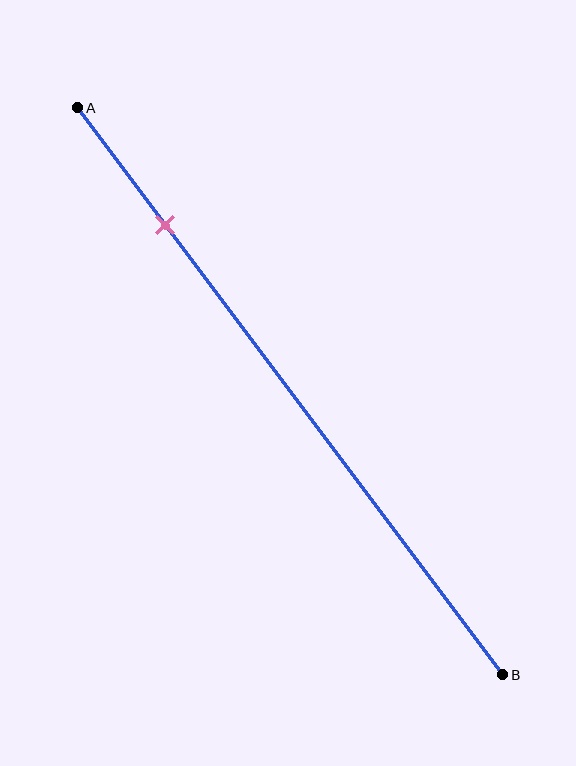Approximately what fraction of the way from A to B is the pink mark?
The pink mark is approximately 20% of the way from A to B.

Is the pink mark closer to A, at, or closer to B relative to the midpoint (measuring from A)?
The pink mark is closer to point A than the midpoint of segment AB.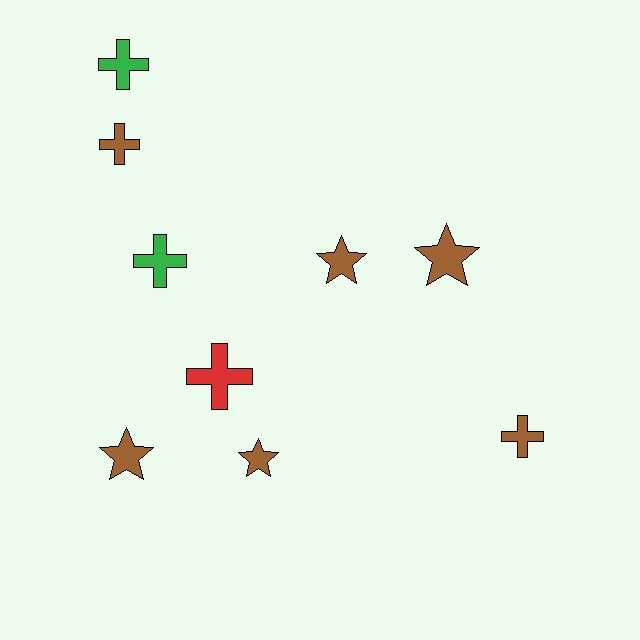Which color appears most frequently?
Brown, with 6 objects.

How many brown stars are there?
There are 4 brown stars.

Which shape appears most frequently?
Cross, with 5 objects.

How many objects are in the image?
There are 9 objects.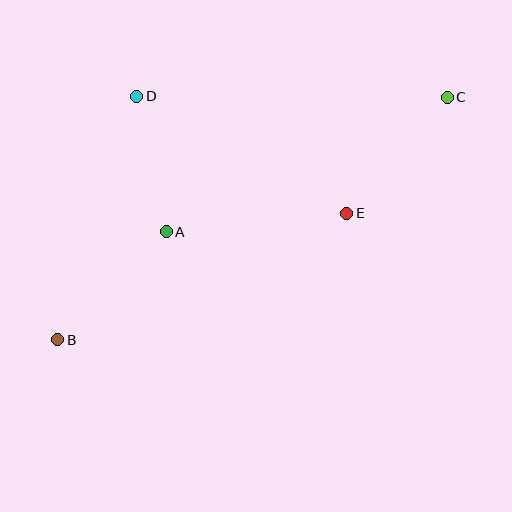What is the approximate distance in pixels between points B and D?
The distance between B and D is approximately 256 pixels.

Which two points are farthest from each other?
Points B and C are farthest from each other.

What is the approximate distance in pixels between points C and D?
The distance between C and D is approximately 311 pixels.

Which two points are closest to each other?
Points A and D are closest to each other.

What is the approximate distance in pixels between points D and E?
The distance between D and E is approximately 241 pixels.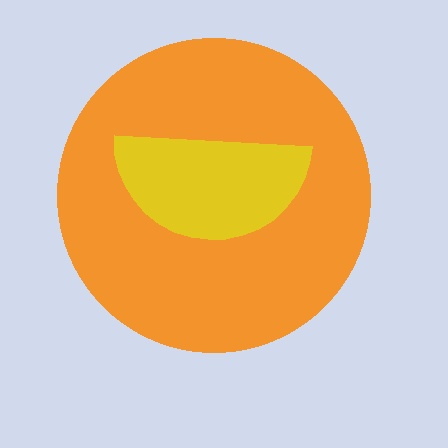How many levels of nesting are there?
2.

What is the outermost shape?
The orange circle.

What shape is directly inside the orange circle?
The yellow semicircle.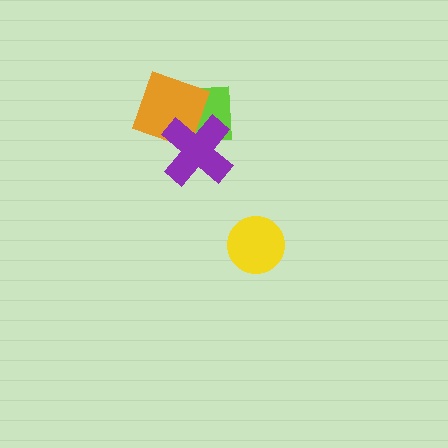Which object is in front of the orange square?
The purple cross is in front of the orange square.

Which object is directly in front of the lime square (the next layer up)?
The orange square is directly in front of the lime square.